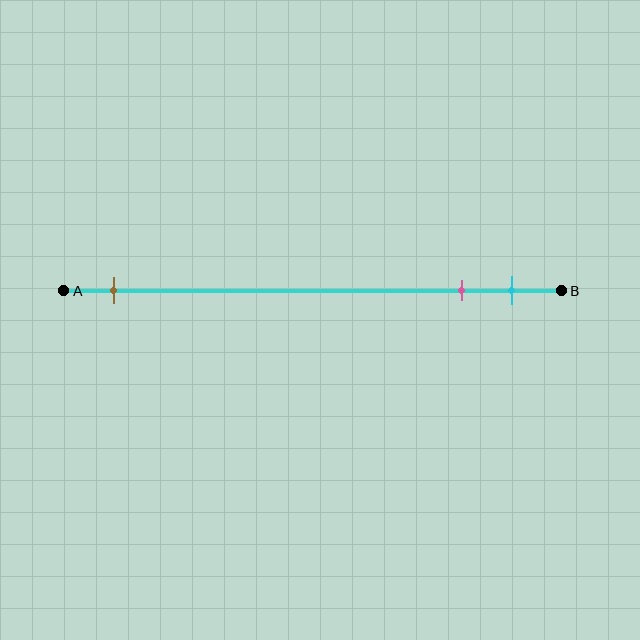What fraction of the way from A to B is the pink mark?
The pink mark is approximately 80% (0.8) of the way from A to B.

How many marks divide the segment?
There are 3 marks dividing the segment.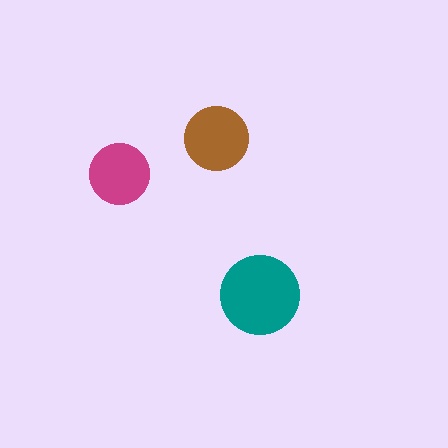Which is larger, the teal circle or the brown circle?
The teal one.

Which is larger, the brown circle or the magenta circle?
The brown one.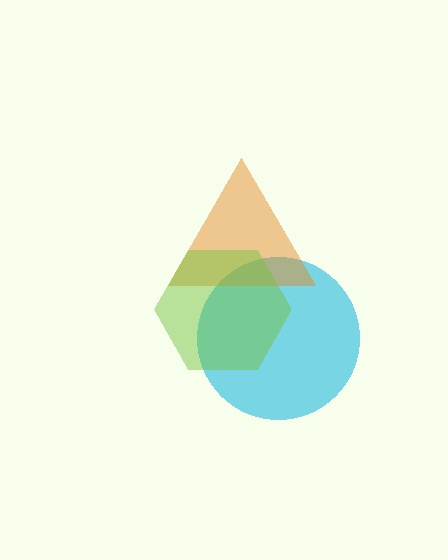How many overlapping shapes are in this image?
There are 3 overlapping shapes in the image.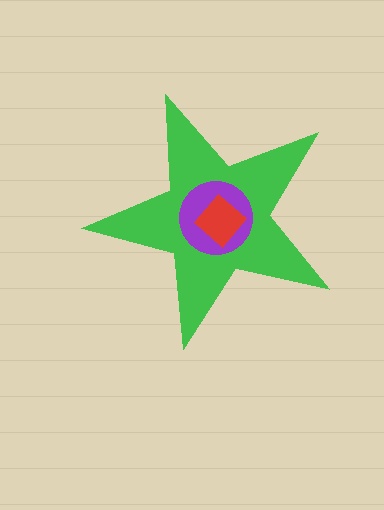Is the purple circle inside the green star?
Yes.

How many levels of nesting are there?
3.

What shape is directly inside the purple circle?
The red diamond.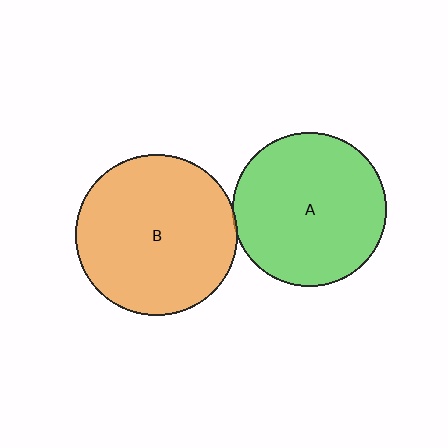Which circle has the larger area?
Circle B (orange).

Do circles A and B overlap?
Yes.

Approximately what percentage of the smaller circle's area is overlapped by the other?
Approximately 5%.